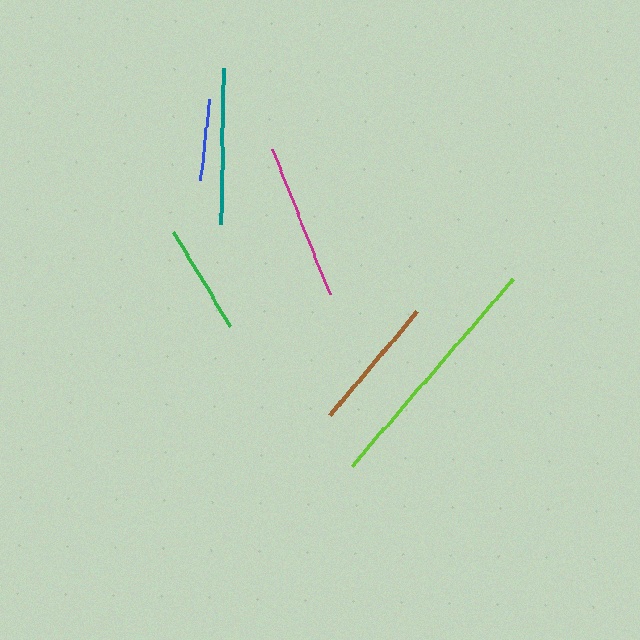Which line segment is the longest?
The lime line is the longest at approximately 247 pixels.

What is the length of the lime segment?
The lime segment is approximately 247 pixels long.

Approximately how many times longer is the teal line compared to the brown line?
The teal line is approximately 1.1 times the length of the brown line.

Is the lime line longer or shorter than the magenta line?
The lime line is longer than the magenta line.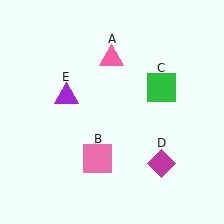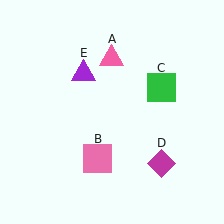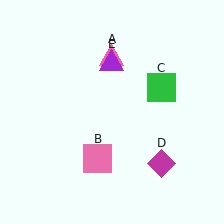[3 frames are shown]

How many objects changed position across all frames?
1 object changed position: purple triangle (object E).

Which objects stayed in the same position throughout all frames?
Pink triangle (object A) and pink square (object B) and green square (object C) and magenta diamond (object D) remained stationary.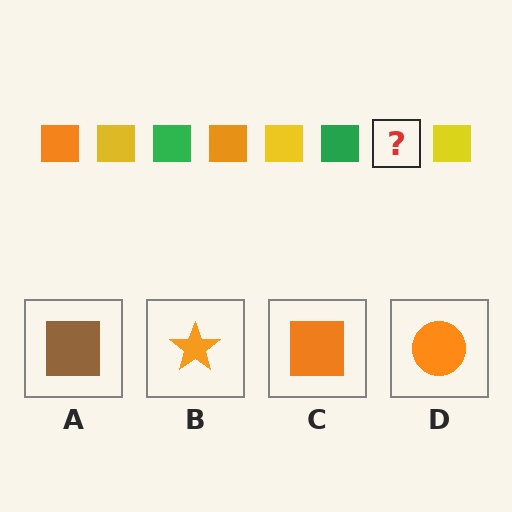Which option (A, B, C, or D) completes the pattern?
C.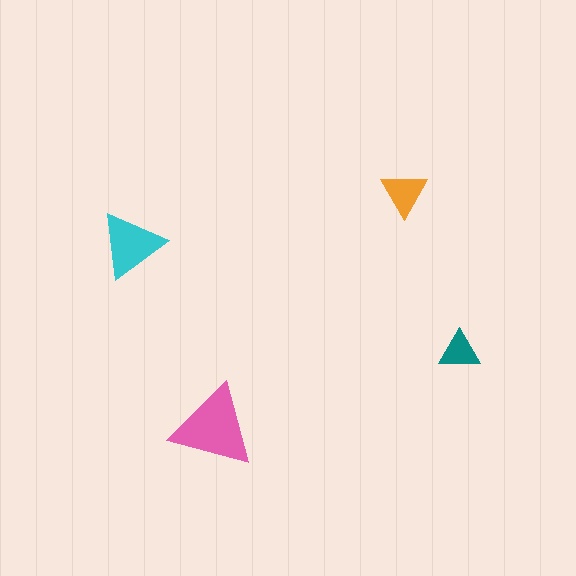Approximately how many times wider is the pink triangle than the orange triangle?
About 2 times wider.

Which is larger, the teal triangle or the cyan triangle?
The cyan one.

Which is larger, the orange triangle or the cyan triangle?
The cyan one.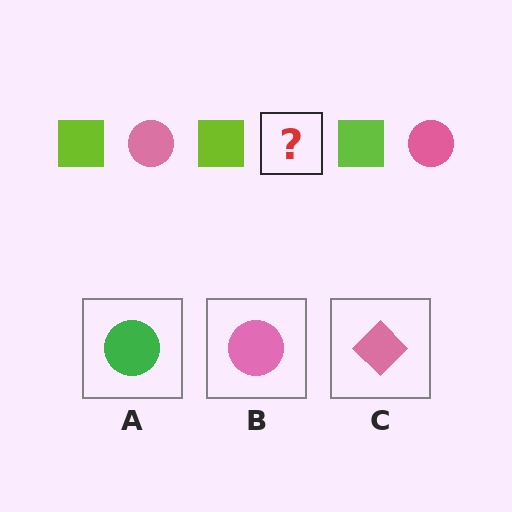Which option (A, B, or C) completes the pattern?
B.